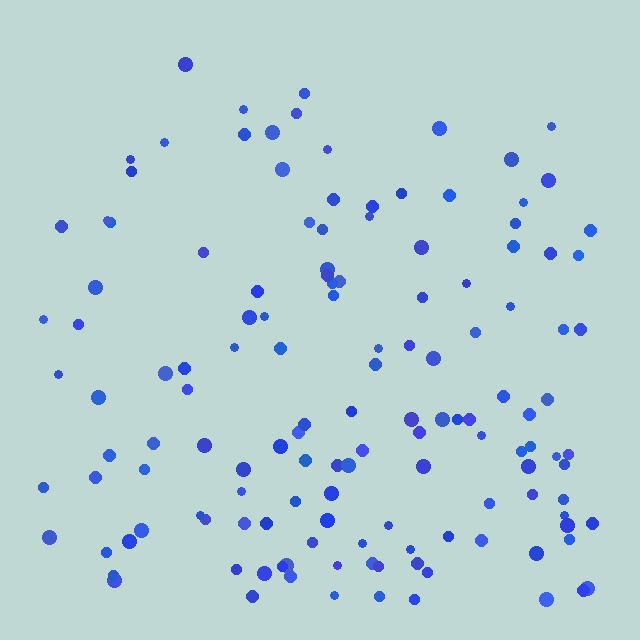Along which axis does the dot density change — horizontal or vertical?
Vertical.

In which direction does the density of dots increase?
From top to bottom, with the bottom side densest.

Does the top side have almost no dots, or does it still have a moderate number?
Still a moderate number, just noticeably fewer than the bottom.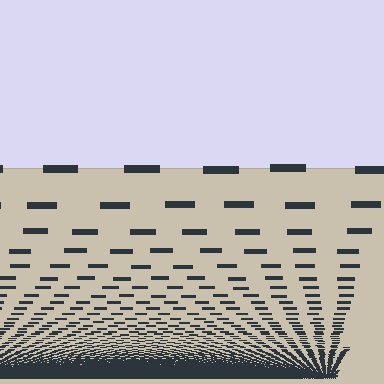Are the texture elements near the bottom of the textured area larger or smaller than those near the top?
Smaller. The gradient is inverted — elements near the bottom are smaller and denser.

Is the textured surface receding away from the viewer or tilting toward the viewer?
The surface appears to tilt toward the viewer. Texture elements get larger and sparser toward the top.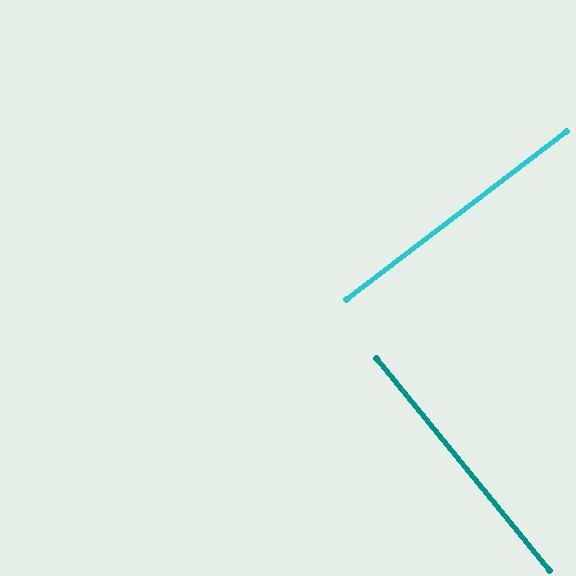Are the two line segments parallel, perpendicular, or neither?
Perpendicular — they meet at approximately 88°.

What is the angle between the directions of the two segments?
Approximately 88 degrees.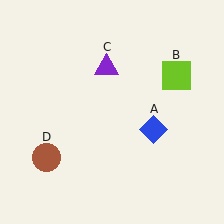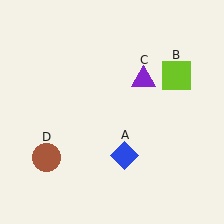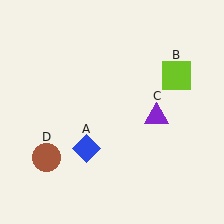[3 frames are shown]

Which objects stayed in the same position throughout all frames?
Lime square (object B) and brown circle (object D) remained stationary.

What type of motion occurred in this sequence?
The blue diamond (object A), purple triangle (object C) rotated clockwise around the center of the scene.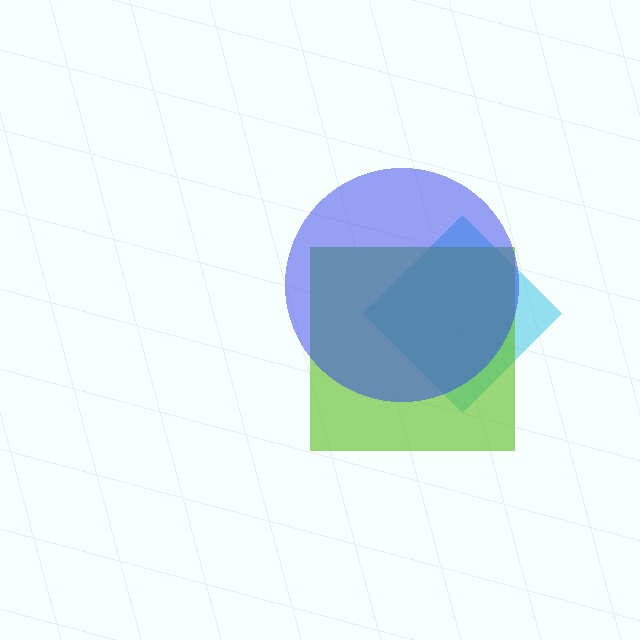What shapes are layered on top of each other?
The layered shapes are: a cyan diamond, a lime square, a blue circle.